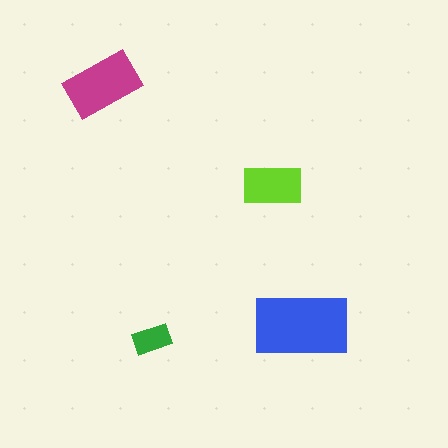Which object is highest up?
The magenta rectangle is topmost.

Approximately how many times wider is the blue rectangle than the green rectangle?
About 2.5 times wider.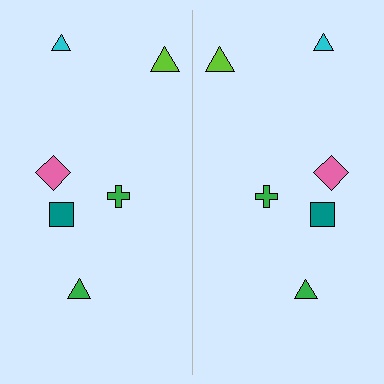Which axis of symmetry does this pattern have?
The pattern has a vertical axis of symmetry running through the center of the image.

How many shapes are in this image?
There are 12 shapes in this image.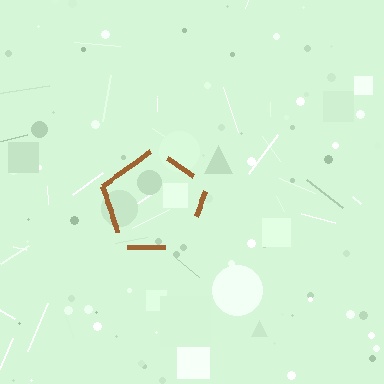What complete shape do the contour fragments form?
The contour fragments form a pentagon.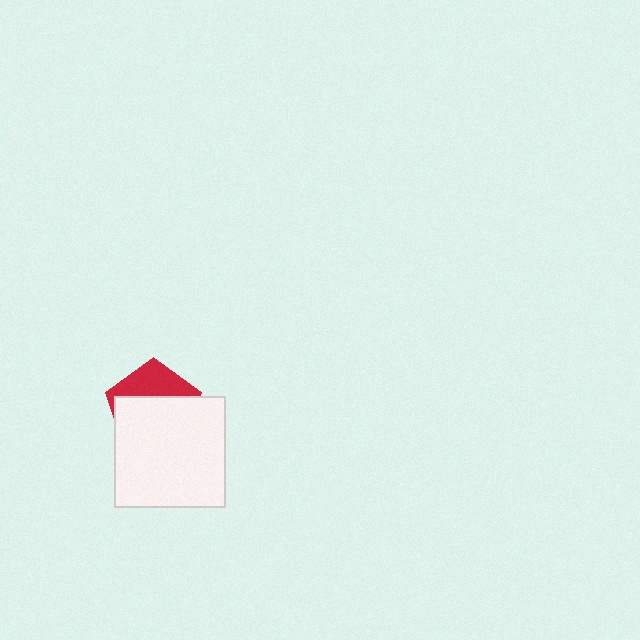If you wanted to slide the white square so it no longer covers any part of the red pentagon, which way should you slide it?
Slide it down — that is the most direct way to separate the two shapes.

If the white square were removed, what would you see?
You would see the complete red pentagon.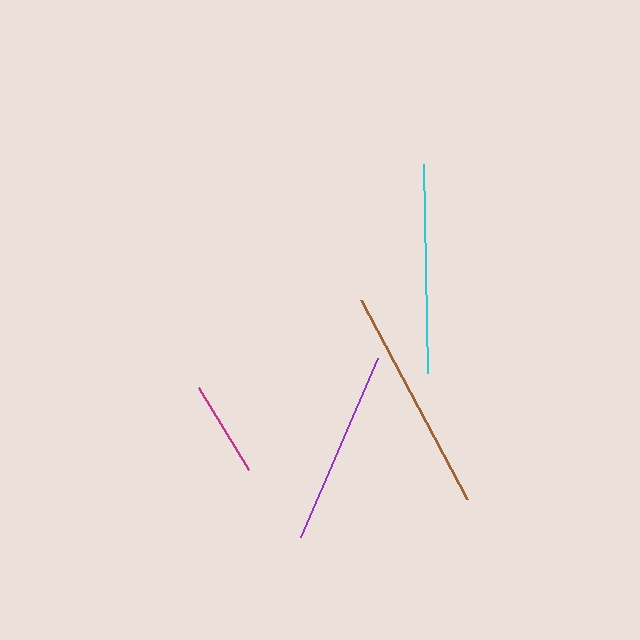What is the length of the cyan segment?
The cyan segment is approximately 209 pixels long.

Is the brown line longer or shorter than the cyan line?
The brown line is longer than the cyan line.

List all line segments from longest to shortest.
From longest to shortest: brown, cyan, purple, magenta.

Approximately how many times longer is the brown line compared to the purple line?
The brown line is approximately 1.2 times the length of the purple line.